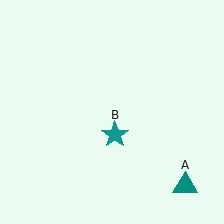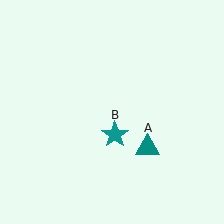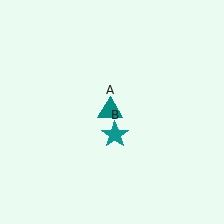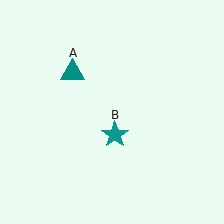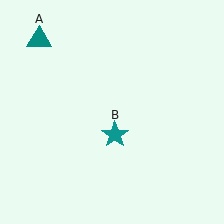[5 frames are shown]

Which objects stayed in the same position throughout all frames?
Teal star (object B) remained stationary.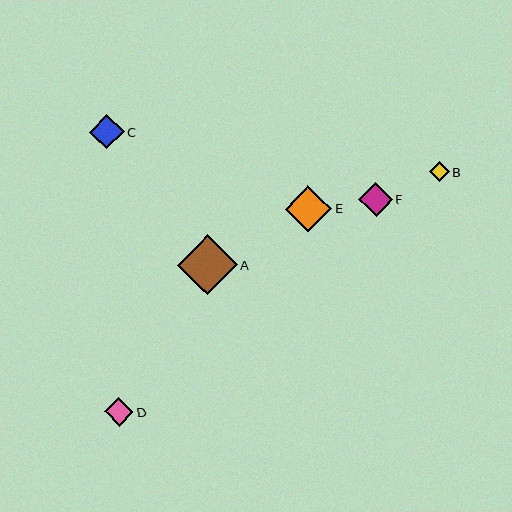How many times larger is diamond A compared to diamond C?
Diamond A is approximately 1.7 times the size of diamond C.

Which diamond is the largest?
Diamond A is the largest with a size of approximately 60 pixels.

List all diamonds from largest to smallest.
From largest to smallest: A, E, C, F, D, B.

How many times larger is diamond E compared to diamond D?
Diamond E is approximately 1.6 times the size of diamond D.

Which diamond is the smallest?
Diamond B is the smallest with a size of approximately 20 pixels.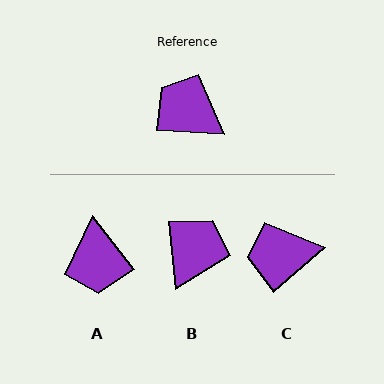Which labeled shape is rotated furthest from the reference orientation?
A, about 131 degrees away.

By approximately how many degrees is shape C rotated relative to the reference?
Approximately 44 degrees counter-clockwise.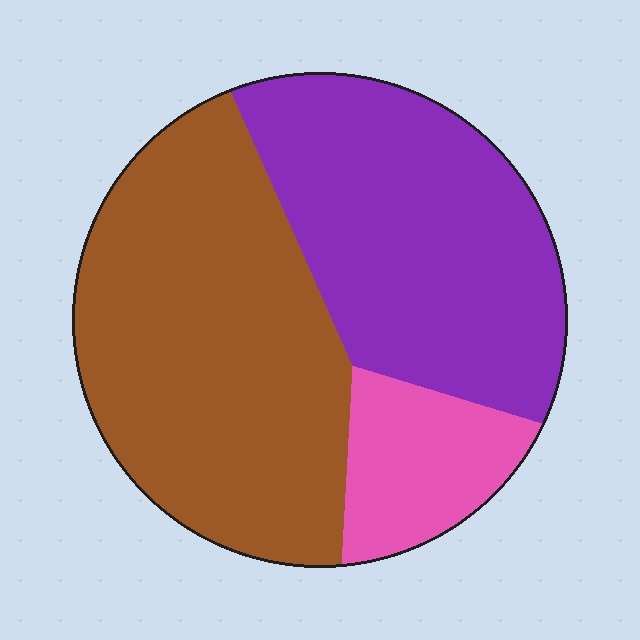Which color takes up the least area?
Pink, at roughly 15%.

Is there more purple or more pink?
Purple.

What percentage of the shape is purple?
Purple covers about 40% of the shape.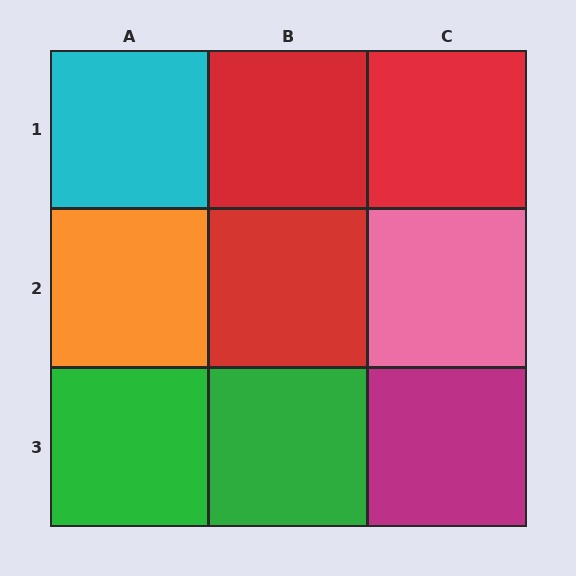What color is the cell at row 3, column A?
Green.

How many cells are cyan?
1 cell is cyan.